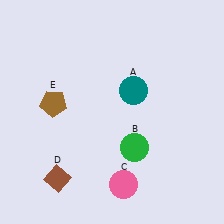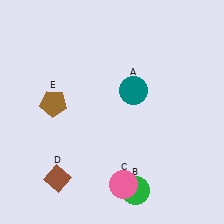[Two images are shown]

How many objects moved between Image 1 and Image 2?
1 object moved between the two images.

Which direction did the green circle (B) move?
The green circle (B) moved down.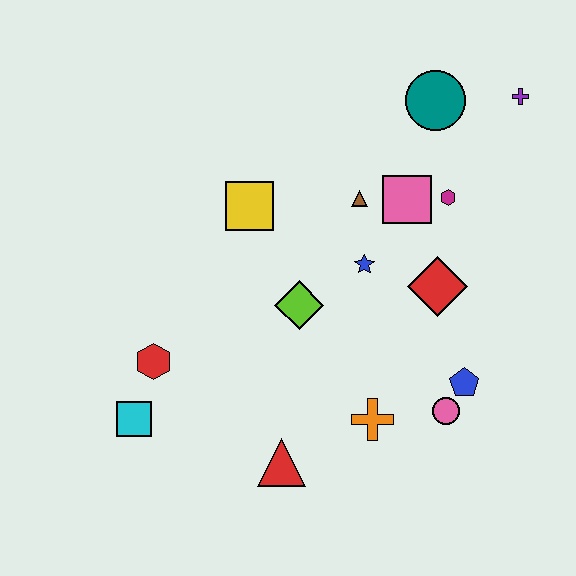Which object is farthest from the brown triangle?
The cyan square is farthest from the brown triangle.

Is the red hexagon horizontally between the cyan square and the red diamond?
Yes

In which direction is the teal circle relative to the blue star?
The teal circle is above the blue star.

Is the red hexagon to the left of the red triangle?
Yes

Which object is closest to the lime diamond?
The blue star is closest to the lime diamond.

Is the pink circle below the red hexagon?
Yes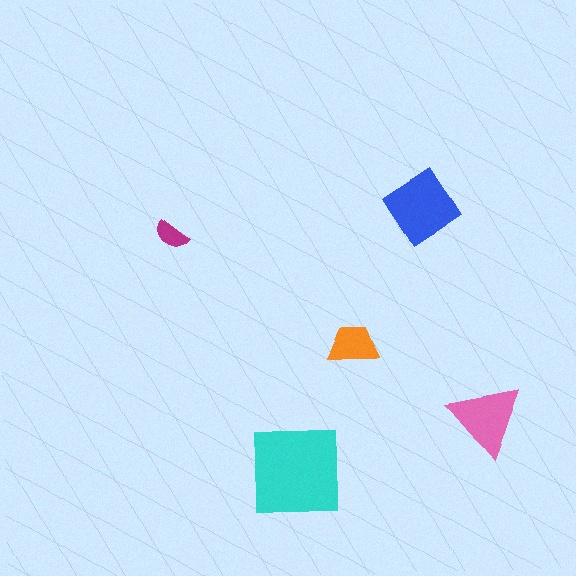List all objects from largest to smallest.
The cyan square, the blue diamond, the pink triangle, the orange trapezoid, the magenta semicircle.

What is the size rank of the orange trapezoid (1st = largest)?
4th.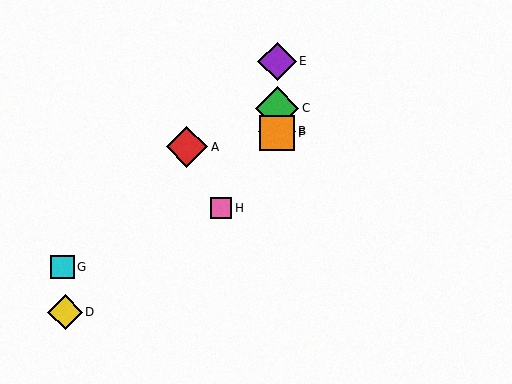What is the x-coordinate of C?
Object C is at x≈277.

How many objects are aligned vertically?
4 objects (B, C, E, F) are aligned vertically.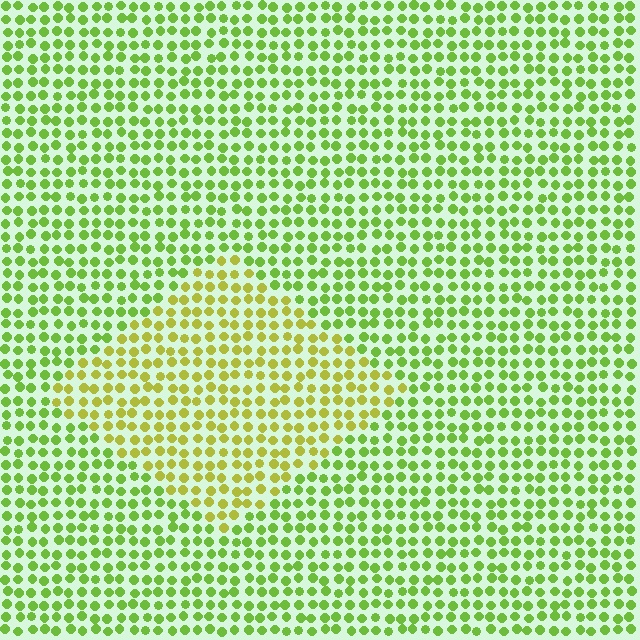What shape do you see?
I see a diamond.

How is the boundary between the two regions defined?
The boundary is defined purely by a slight shift in hue (about 30 degrees). Spacing, size, and orientation are identical on both sides.